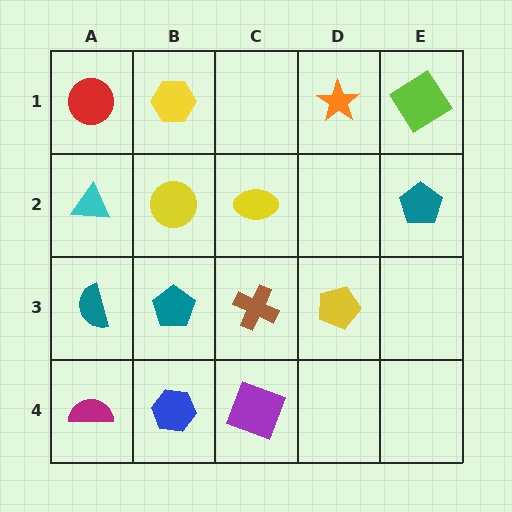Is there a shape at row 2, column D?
No, that cell is empty.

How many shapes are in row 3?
4 shapes.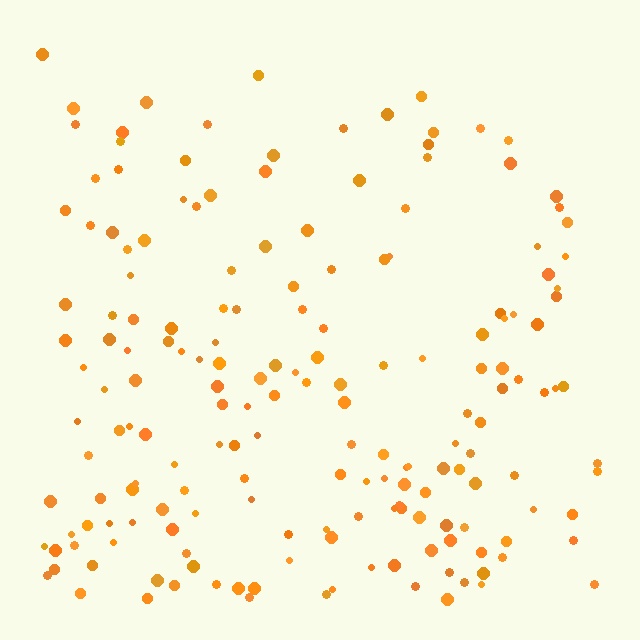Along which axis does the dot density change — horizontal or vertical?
Vertical.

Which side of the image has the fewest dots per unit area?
The top.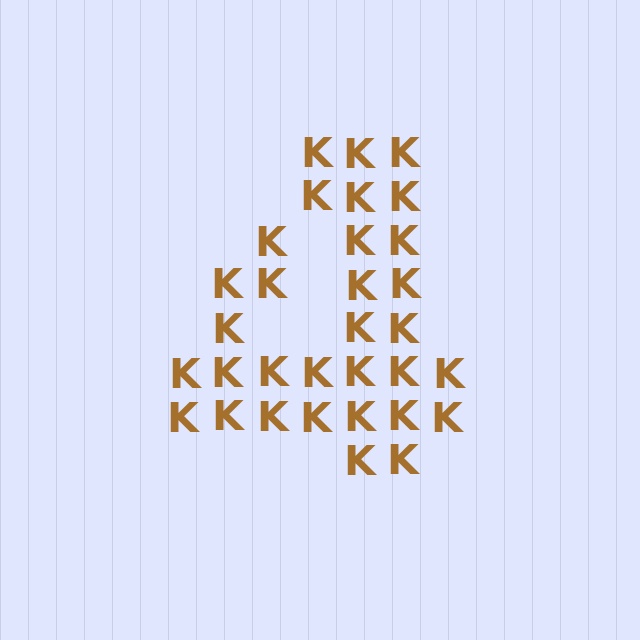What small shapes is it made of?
It is made of small letter K's.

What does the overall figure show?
The overall figure shows the digit 4.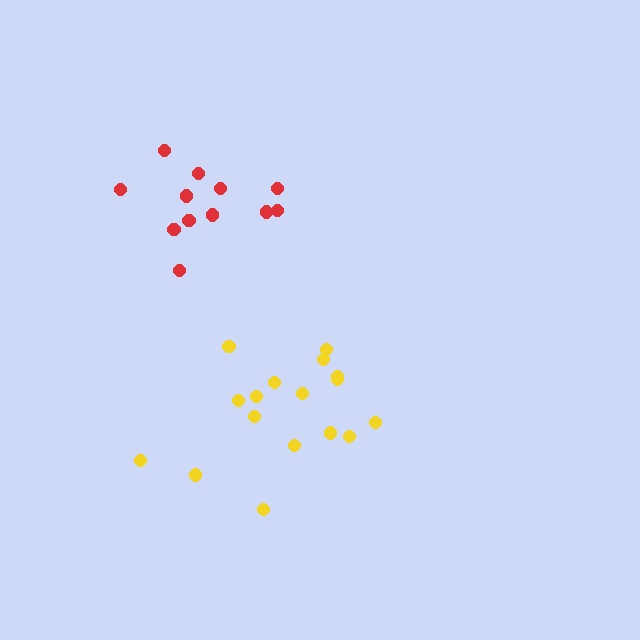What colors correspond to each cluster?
The clusters are colored: red, yellow.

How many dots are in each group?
Group 1: 12 dots, Group 2: 17 dots (29 total).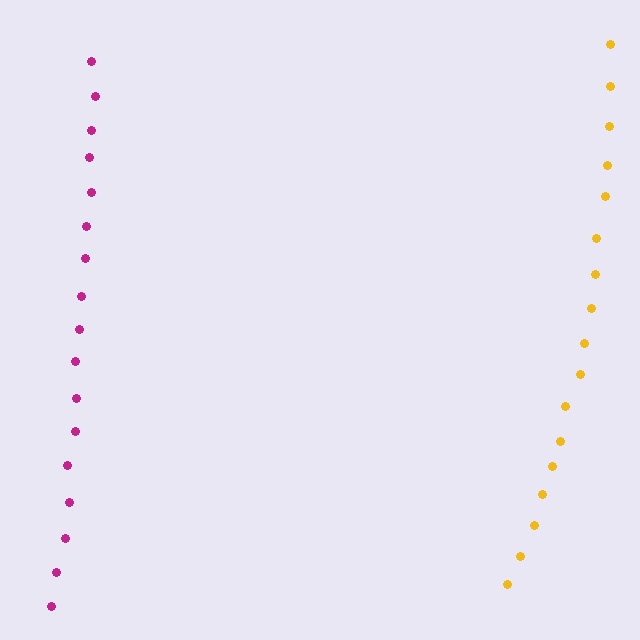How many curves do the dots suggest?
There are 2 distinct paths.